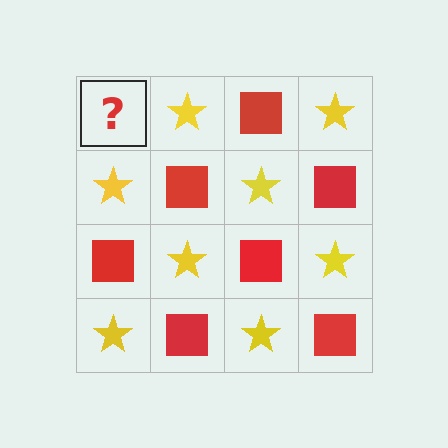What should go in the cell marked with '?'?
The missing cell should contain a red square.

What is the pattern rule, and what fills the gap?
The rule is that it alternates red square and yellow star in a checkerboard pattern. The gap should be filled with a red square.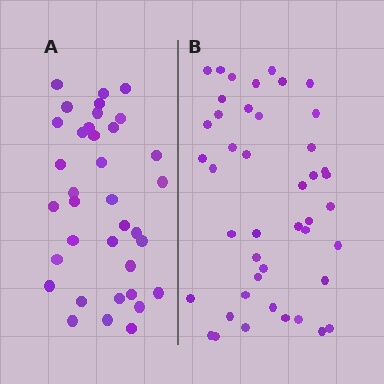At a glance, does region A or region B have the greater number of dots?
Region B (the right region) has more dots.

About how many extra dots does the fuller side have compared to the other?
Region B has roughly 8 or so more dots than region A.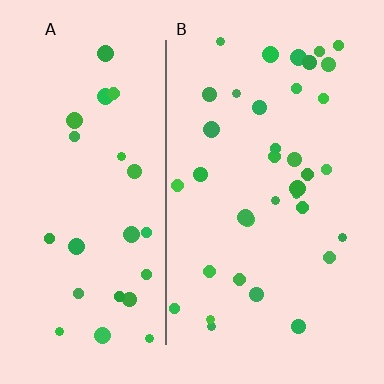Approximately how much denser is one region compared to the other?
Approximately 1.4× — region B over region A.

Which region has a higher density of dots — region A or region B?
B (the right).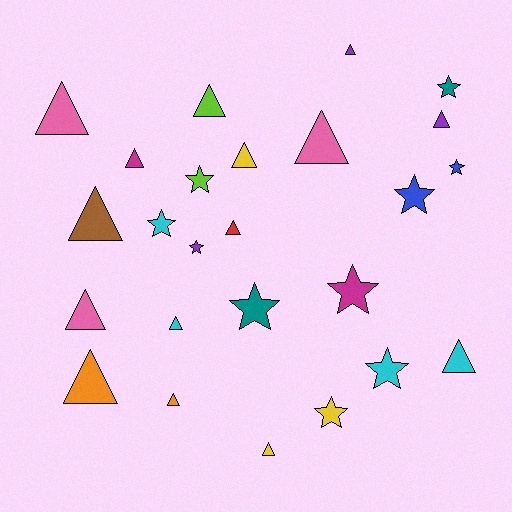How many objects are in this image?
There are 25 objects.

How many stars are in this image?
There are 10 stars.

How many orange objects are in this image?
There are 2 orange objects.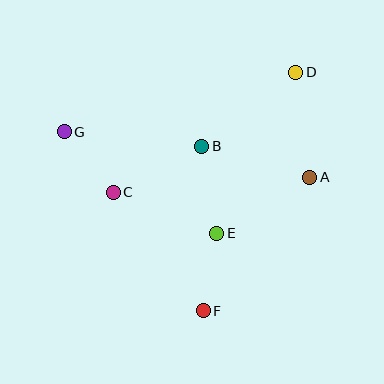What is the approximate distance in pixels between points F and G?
The distance between F and G is approximately 227 pixels.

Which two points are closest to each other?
Points C and G are closest to each other.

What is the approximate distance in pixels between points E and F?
The distance between E and F is approximately 78 pixels.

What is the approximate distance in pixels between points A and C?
The distance between A and C is approximately 197 pixels.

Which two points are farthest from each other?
Points D and F are farthest from each other.